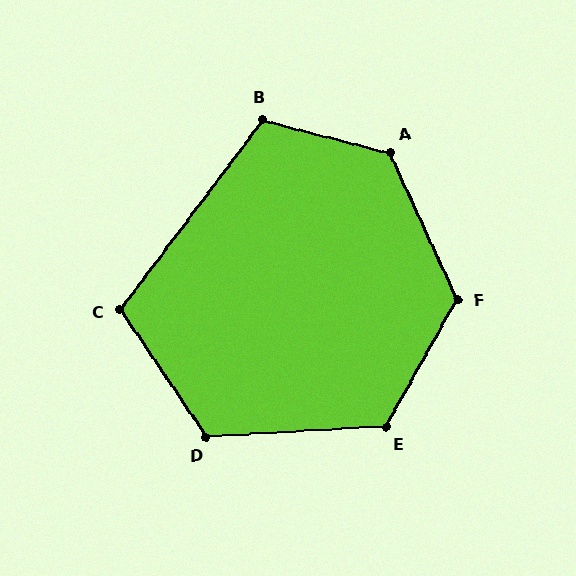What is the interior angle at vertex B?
Approximately 113 degrees (obtuse).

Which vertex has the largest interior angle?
A, at approximately 129 degrees.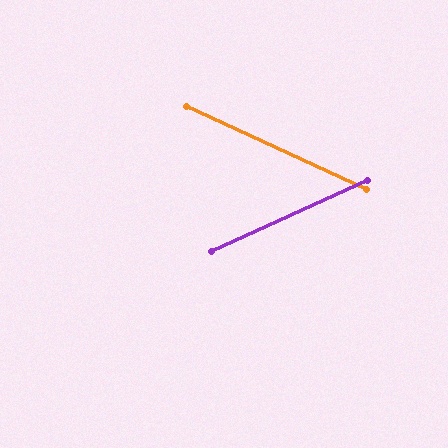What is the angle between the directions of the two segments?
Approximately 50 degrees.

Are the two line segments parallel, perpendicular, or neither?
Neither parallel nor perpendicular — they differ by about 50°.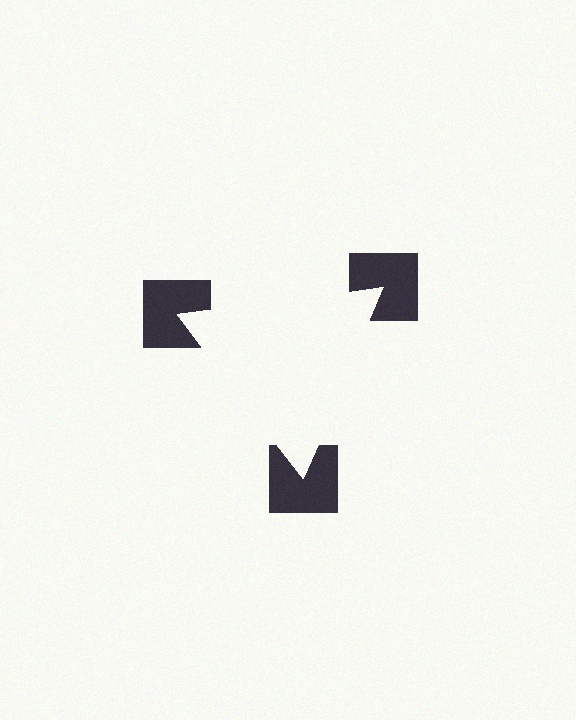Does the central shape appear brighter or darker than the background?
It typically appears slightly brighter than the background, even though no actual brightness change is drawn.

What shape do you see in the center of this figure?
An illusory triangle — its edges are inferred from the aligned wedge cuts in the notched squares, not physically drawn.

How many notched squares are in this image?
There are 3 — one at each vertex of the illusory triangle.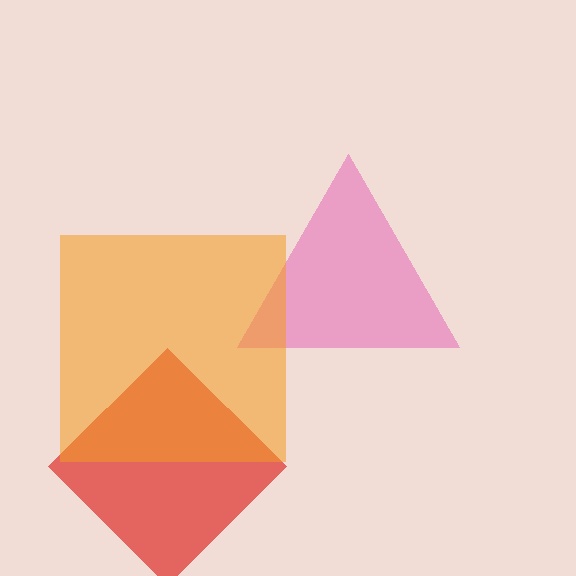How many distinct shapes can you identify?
There are 3 distinct shapes: a red diamond, a pink triangle, an orange square.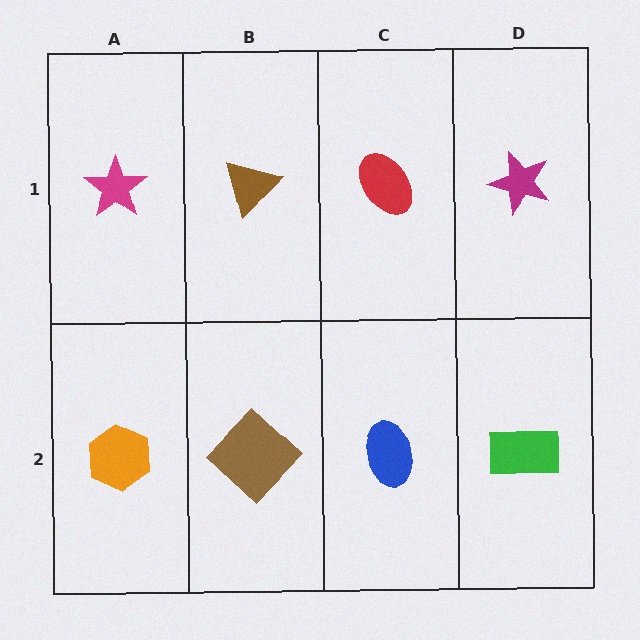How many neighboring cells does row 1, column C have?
3.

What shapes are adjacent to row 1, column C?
A blue ellipse (row 2, column C), a brown triangle (row 1, column B), a magenta star (row 1, column D).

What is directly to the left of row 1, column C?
A brown triangle.